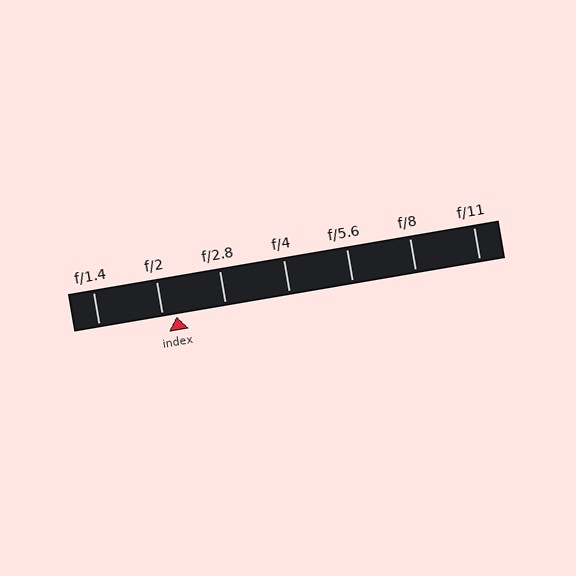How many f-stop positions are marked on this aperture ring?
There are 7 f-stop positions marked.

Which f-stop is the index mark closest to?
The index mark is closest to f/2.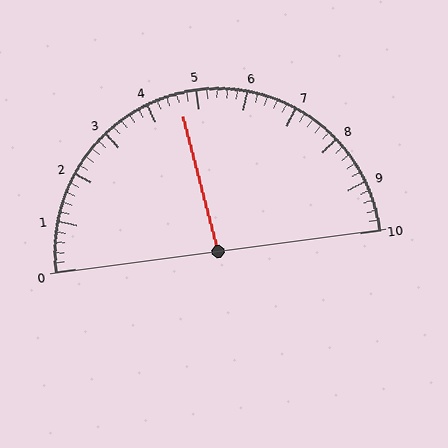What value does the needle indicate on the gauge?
The needle indicates approximately 4.6.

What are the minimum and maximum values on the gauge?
The gauge ranges from 0 to 10.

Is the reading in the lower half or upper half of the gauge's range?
The reading is in the lower half of the range (0 to 10).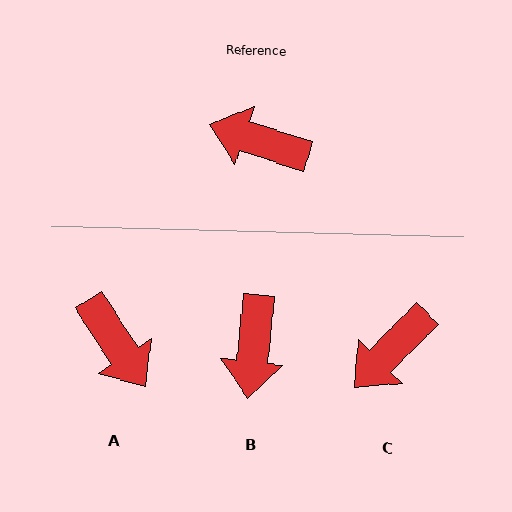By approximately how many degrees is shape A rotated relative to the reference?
Approximately 141 degrees counter-clockwise.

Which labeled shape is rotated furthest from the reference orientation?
A, about 141 degrees away.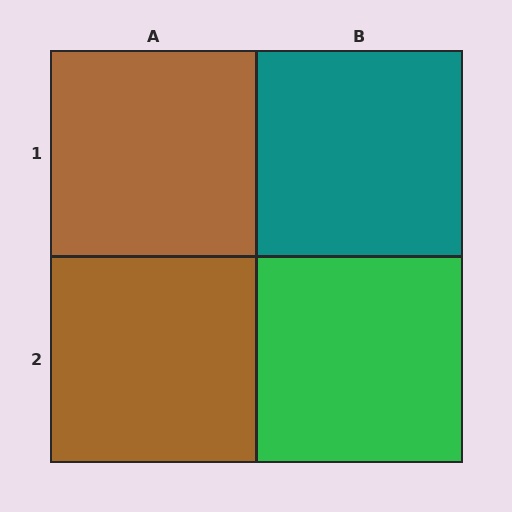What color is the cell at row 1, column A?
Brown.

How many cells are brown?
2 cells are brown.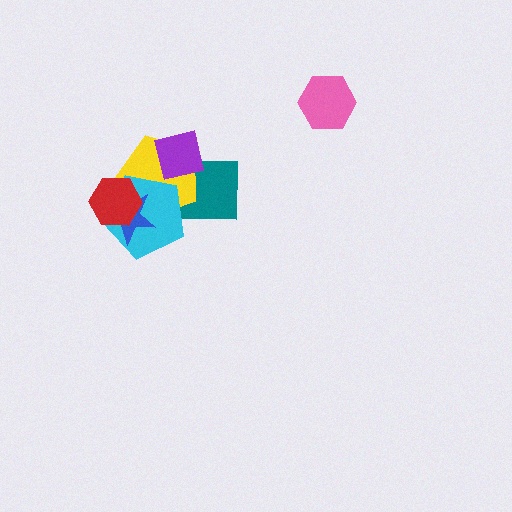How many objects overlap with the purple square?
2 objects overlap with the purple square.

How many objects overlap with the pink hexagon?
0 objects overlap with the pink hexagon.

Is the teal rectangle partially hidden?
Yes, it is partially covered by another shape.